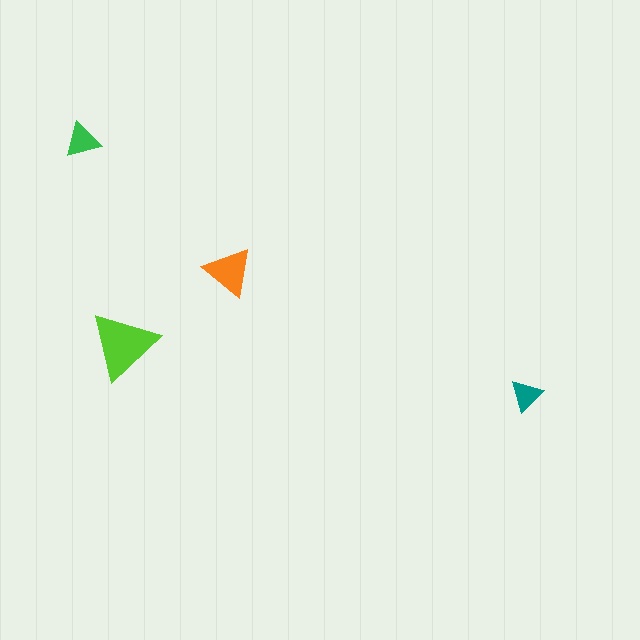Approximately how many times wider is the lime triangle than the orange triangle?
About 1.5 times wider.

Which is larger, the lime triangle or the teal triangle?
The lime one.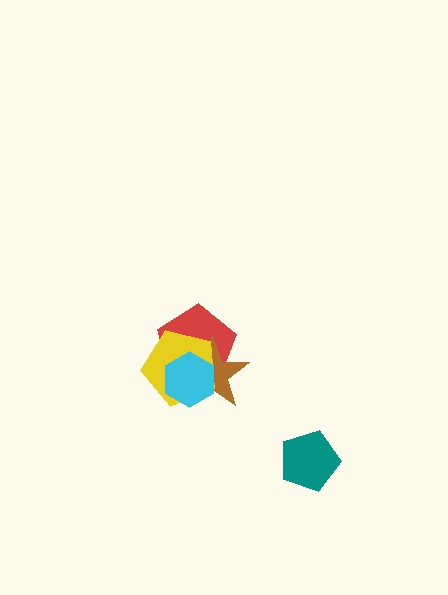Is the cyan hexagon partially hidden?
No, no other shape covers it.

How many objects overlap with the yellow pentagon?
3 objects overlap with the yellow pentagon.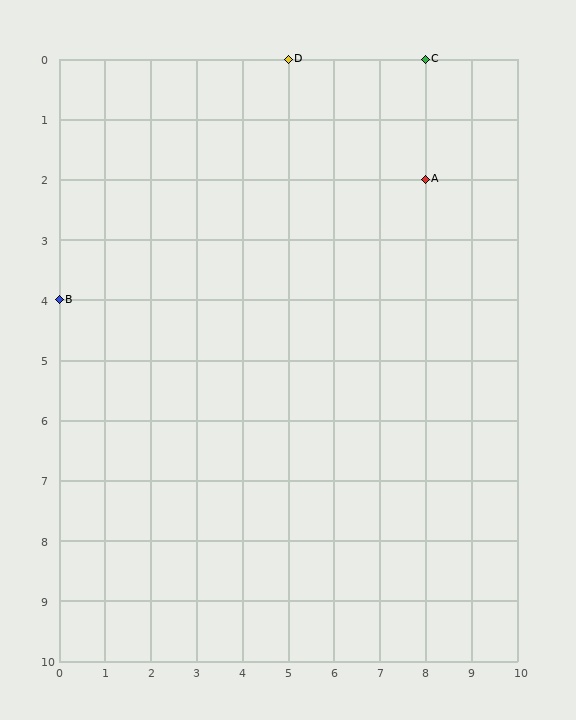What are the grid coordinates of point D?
Point D is at grid coordinates (5, 0).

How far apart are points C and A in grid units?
Points C and A are 2 rows apart.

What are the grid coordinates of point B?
Point B is at grid coordinates (0, 4).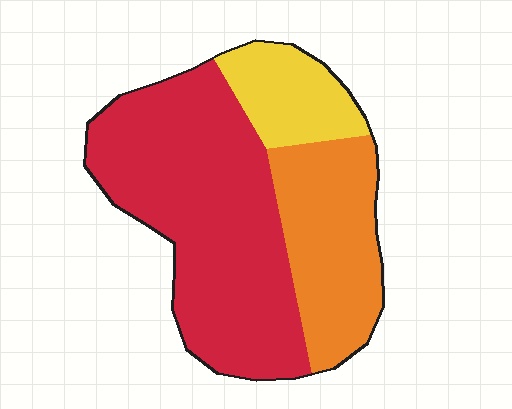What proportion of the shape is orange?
Orange takes up about one quarter (1/4) of the shape.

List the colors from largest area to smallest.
From largest to smallest: red, orange, yellow.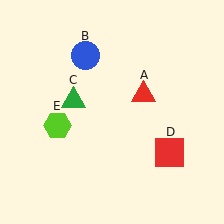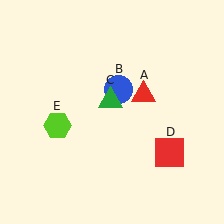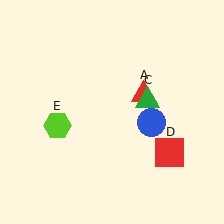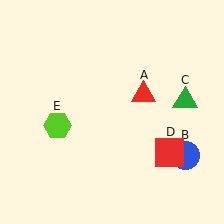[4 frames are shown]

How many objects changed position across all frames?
2 objects changed position: blue circle (object B), green triangle (object C).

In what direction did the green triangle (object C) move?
The green triangle (object C) moved right.